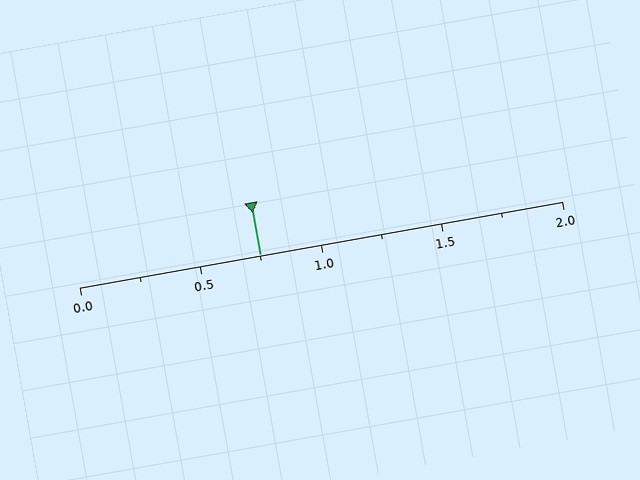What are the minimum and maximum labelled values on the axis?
The axis runs from 0.0 to 2.0.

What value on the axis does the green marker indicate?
The marker indicates approximately 0.75.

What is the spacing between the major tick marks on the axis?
The major ticks are spaced 0.5 apart.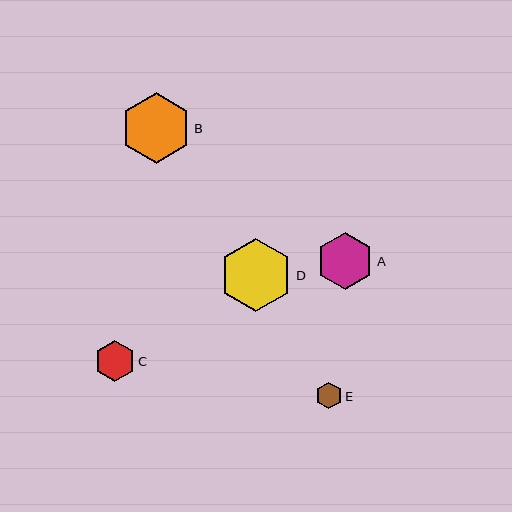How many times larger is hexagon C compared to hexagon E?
Hexagon C is approximately 1.5 times the size of hexagon E.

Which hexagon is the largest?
Hexagon D is the largest with a size of approximately 73 pixels.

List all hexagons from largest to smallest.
From largest to smallest: D, B, A, C, E.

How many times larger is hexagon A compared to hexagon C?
Hexagon A is approximately 1.4 times the size of hexagon C.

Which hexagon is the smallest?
Hexagon E is the smallest with a size of approximately 27 pixels.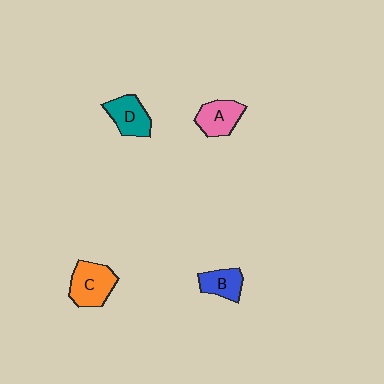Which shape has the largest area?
Shape C (orange).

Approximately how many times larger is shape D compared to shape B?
Approximately 1.2 times.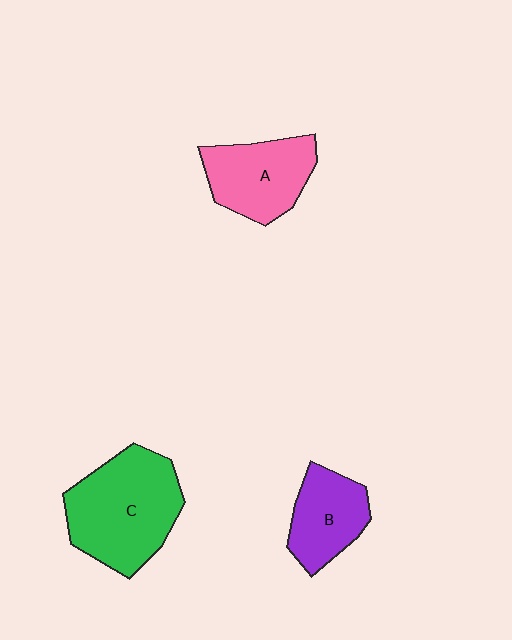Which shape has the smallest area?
Shape B (purple).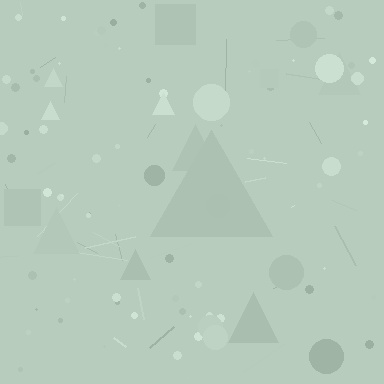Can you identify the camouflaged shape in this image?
The camouflaged shape is a triangle.